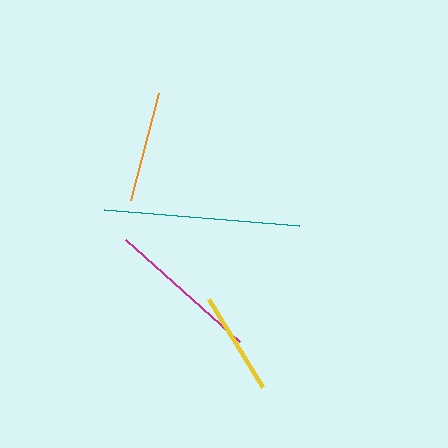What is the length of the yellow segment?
The yellow segment is approximately 103 pixels long.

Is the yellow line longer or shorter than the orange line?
The orange line is longer than the yellow line.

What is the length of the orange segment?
The orange segment is approximately 111 pixels long.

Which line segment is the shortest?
The yellow line is the shortest at approximately 103 pixels.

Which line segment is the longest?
The teal line is the longest at approximately 195 pixels.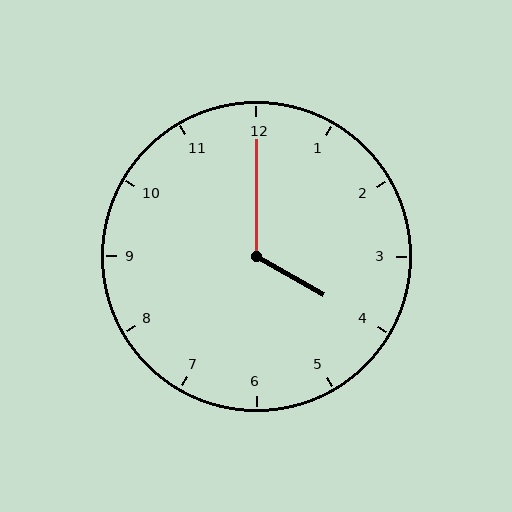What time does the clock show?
4:00.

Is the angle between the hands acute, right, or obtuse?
It is obtuse.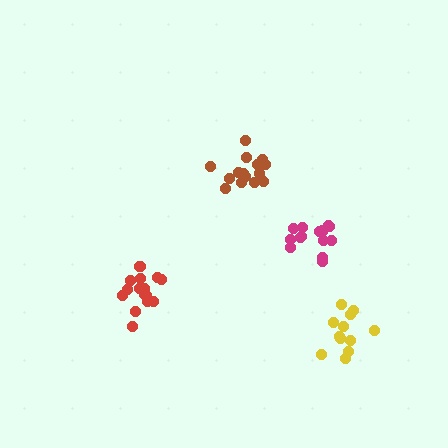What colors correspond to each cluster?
The clusters are colored: brown, yellow, magenta, red.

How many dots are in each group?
Group 1: 15 dots, Group 2: 12 dots, Group 3: 15 dots, Group 4: 16 dots (58 total).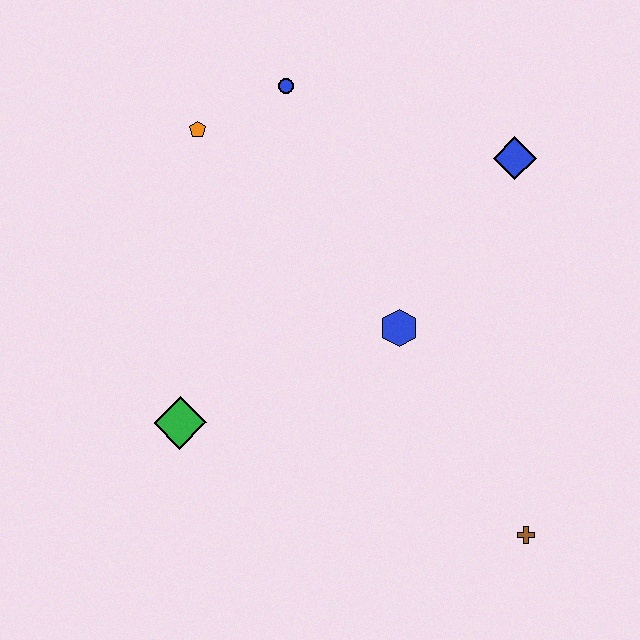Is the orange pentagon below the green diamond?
No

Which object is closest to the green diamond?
The blue hexagon is closest to the green diamond.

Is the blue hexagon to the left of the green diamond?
No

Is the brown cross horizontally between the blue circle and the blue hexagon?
No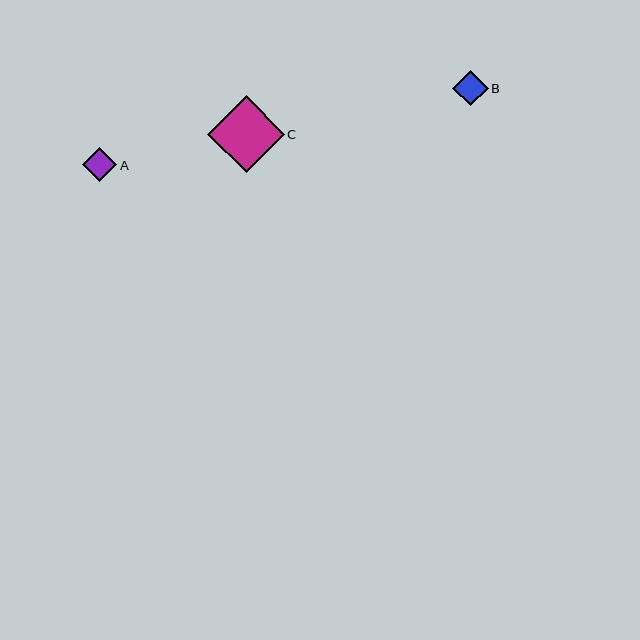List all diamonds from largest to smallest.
From largest to smallest: C, B, A.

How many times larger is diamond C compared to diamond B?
Diamond C is approximately 2.1 times the size of diamond B.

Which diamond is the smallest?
Diamond A is the smallest with a size of approximately 34 pixels.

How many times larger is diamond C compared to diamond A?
Diamond C is approximately 2.2 times the size of diamond A.